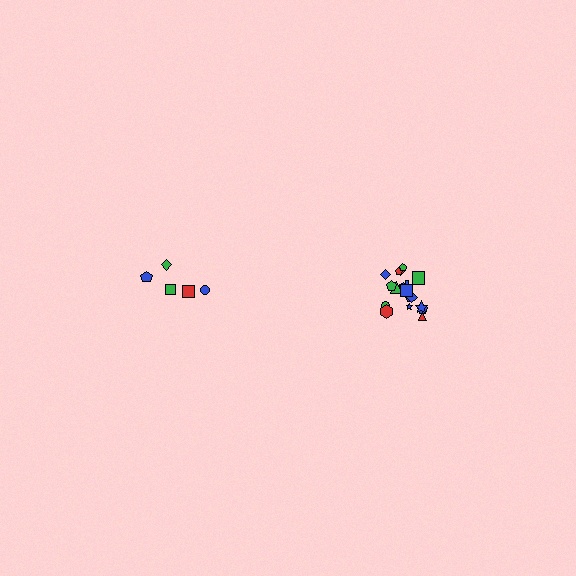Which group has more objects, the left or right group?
The right group.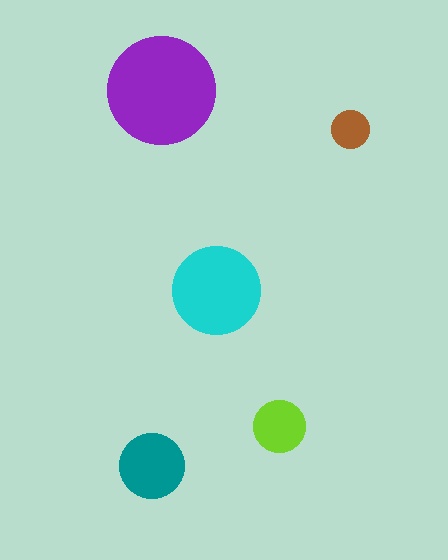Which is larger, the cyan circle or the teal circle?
The cyan one.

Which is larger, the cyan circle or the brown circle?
The cyan one.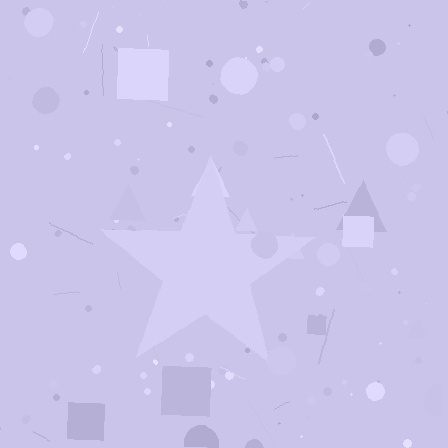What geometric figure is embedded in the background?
A star is embedded in the background.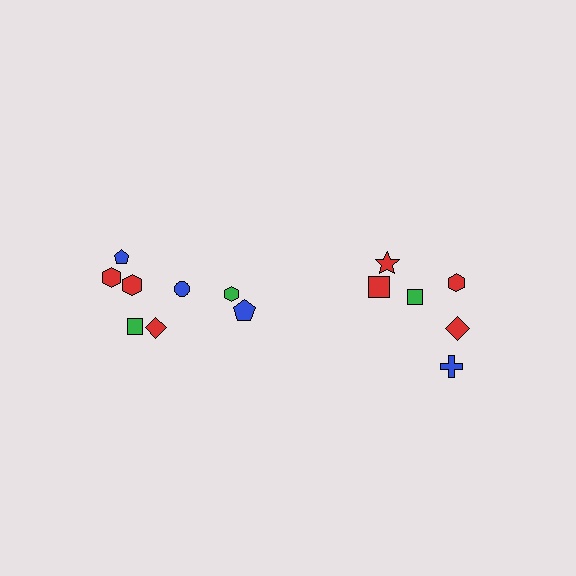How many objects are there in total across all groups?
There are 14 objects.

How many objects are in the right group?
There are 6 objects.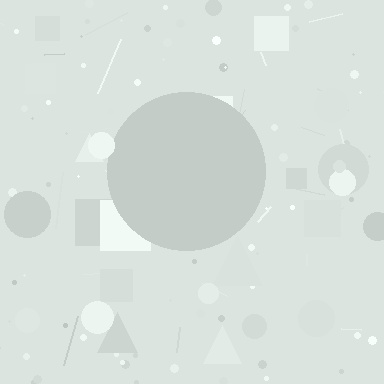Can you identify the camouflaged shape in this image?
The camouflaged shape is a circle.